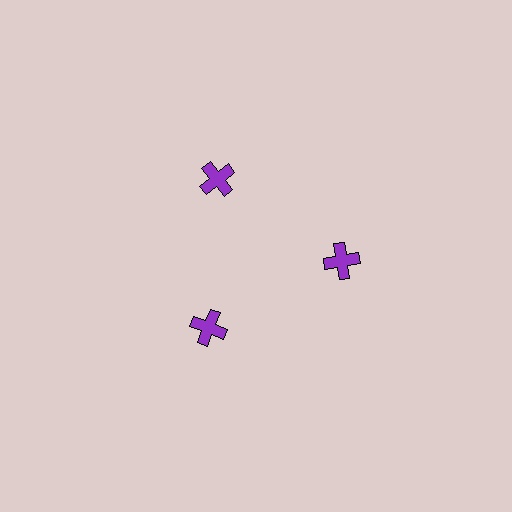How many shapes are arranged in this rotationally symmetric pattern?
There are 3 shapes, arranged in 3 groups of 1.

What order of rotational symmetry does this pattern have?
This pattern has 3-fold rotational symmetry.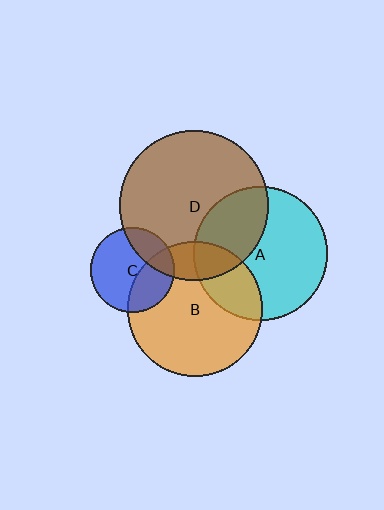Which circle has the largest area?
Circle D (brown).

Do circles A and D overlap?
Yes.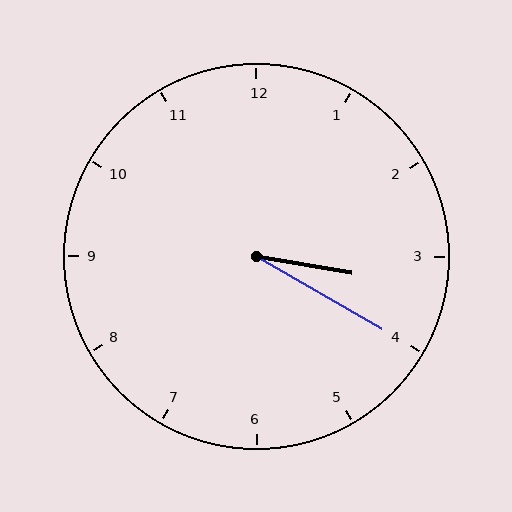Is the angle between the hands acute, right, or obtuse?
It is acute.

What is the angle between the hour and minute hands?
Approximately 20 degrees.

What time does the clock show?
3:20.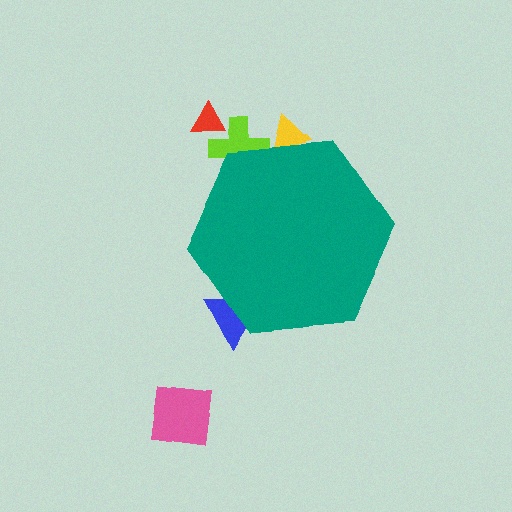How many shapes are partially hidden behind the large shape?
3 shapes are partially hidden.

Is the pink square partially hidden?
No, the pink square is fully visible.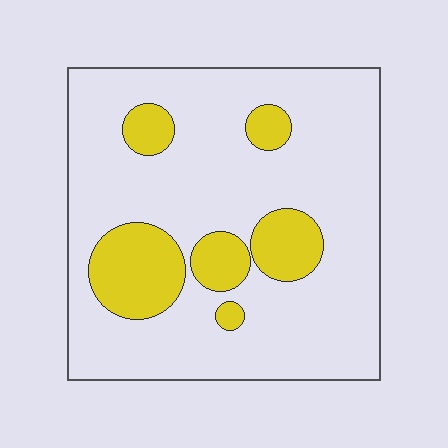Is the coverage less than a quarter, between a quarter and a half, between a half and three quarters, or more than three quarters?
Less than a quarter.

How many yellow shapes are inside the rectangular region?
6.